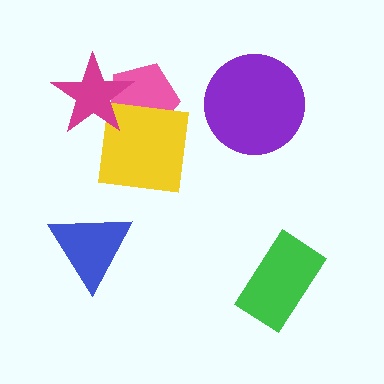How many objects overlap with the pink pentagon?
2 objects overlap with the pink pentagon.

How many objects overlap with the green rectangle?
0 objects overlap with the green rectangle.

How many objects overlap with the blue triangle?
0 objects overlap with the blue triangle.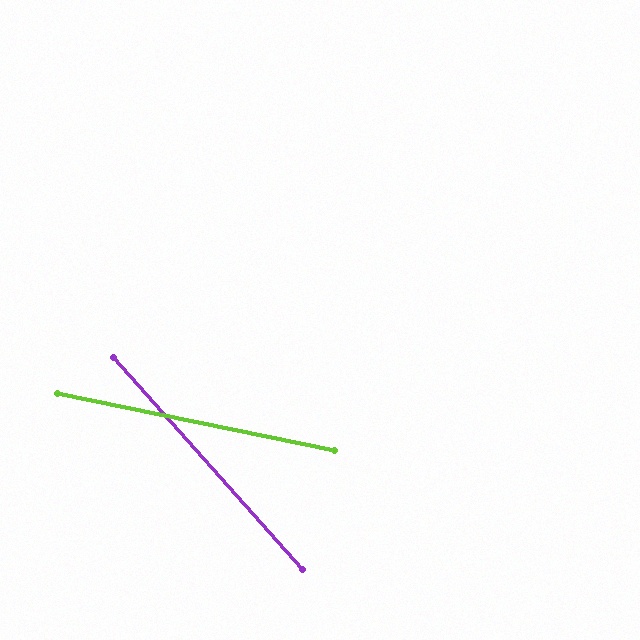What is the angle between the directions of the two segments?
Approximately 36 degrees.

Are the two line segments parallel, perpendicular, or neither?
Neither parallel nor perpendicular — they differ by about 36°.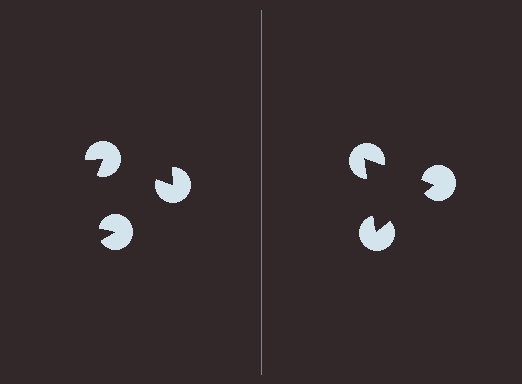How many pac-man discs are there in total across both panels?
6 — 3 on each side.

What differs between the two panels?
The pac-man discs are positioned identically on both sides; only the wedge orientations differ. On the right they align to a triangle; on the left they are misaligned.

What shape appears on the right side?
An illusory triangle.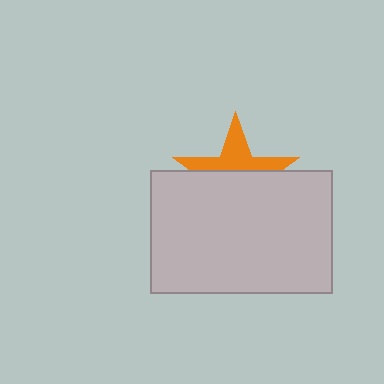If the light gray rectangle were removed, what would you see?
You would see the complete orange star.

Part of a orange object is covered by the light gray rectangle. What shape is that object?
It is a star.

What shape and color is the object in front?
The object in front is a light gray rectangle.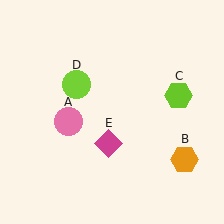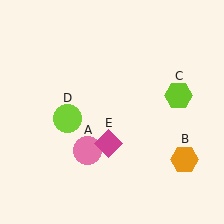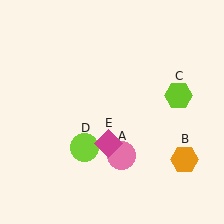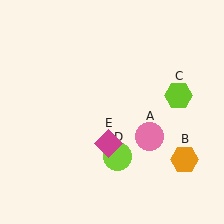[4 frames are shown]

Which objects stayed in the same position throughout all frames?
Orange hexagon (object B) and lime hexagon (object C) and magenta diamond (object E) remained stationary.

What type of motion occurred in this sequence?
The pink circle (object A), lime circle (object D) rotated counterclockwise around the center of the scene.